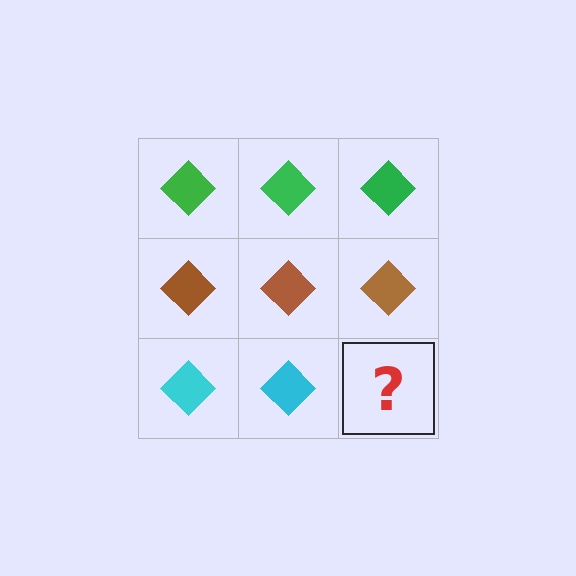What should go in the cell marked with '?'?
The missing cell should contain a cyan diamond.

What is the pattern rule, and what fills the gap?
The rule is that each row has a consistent color. The gap should be filled with a cyan diamond.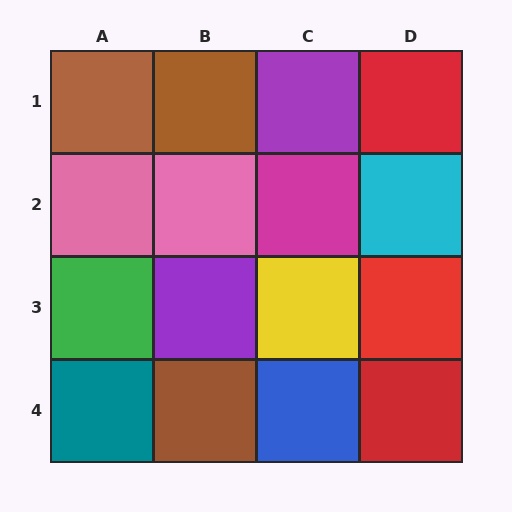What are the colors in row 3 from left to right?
Green, purple, yellow, red.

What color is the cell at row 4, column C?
Blue.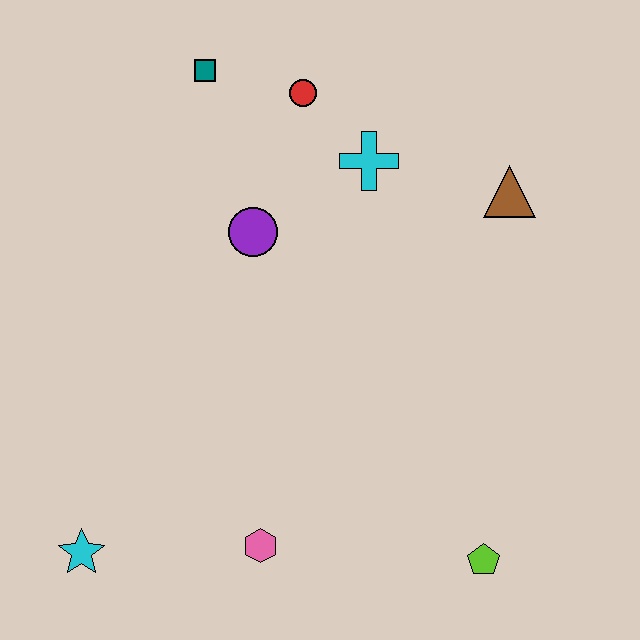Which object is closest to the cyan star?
The pink hexagon is closest to the cyan star.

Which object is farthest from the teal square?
The lime pentagon is farthest from the teal square.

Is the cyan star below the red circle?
Yes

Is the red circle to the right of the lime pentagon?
No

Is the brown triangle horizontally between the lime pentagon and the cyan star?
No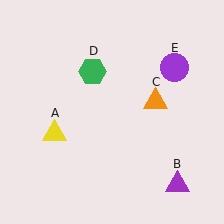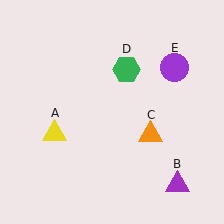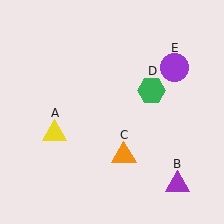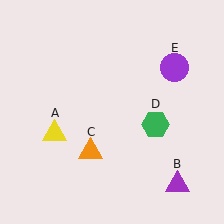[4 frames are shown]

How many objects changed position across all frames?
2 objects changed position: orange triangle (object C), green hexagon (object D).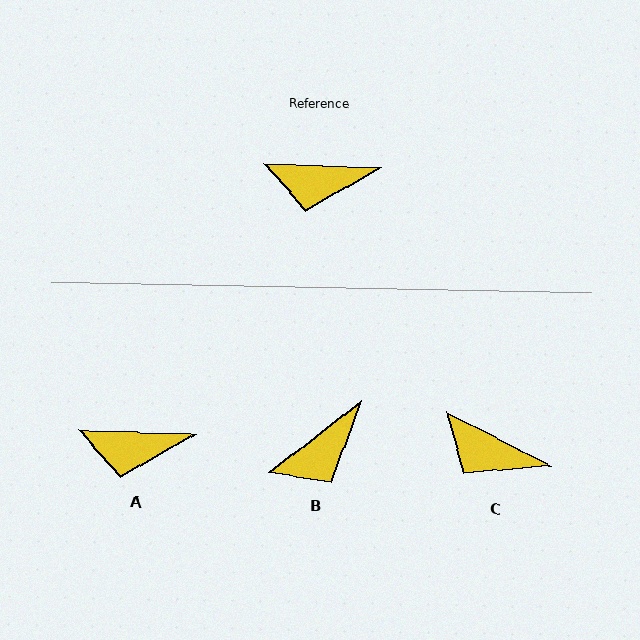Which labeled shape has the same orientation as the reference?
A.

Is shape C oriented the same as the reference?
No, it is off by about 25 degrees.